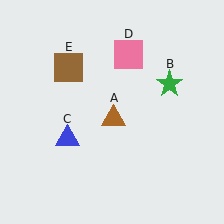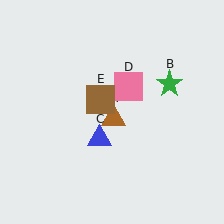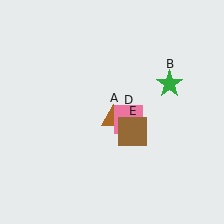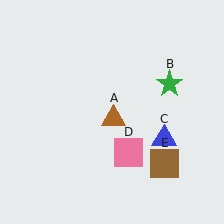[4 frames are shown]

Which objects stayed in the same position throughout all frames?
Brown triangle (object A) and green star (object B) remained stationary.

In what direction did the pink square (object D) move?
The pink square (object D) moved down.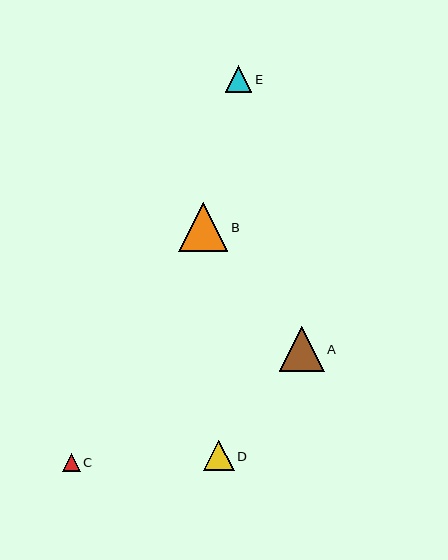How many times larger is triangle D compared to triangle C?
Triangle D is approximately 1.8 times the size of triangle C.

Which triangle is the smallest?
Triangle C is the smallest with a size of approximately 18 pixels.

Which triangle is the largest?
Triangle B is the largest with a size of approximately 50 pixels.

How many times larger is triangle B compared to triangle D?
Triangle B is approximately 1.6 times the size of triangle D.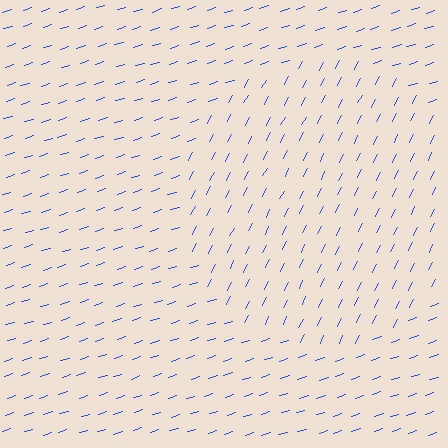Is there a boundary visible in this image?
Yes, there is a texture boundary formed by a change in line orientation.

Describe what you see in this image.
The image is filled with small blue line segments. A circle region in the image has lines oriented differently from the surrounding lines, creating a visible texture boundary.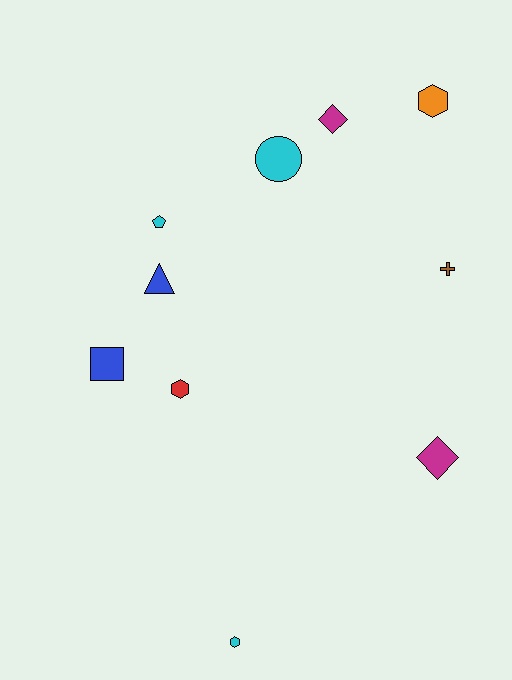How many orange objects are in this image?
There is 1 orange object.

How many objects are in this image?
There are 10 objects.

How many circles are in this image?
There is 1 circle.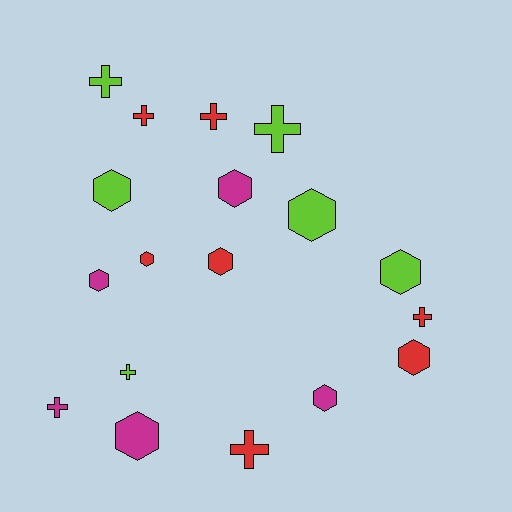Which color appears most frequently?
Red, with 7 objects.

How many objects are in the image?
There are 18 objects.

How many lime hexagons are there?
There are 3 lime hexagons.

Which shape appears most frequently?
Hexagon, with 10 objects.